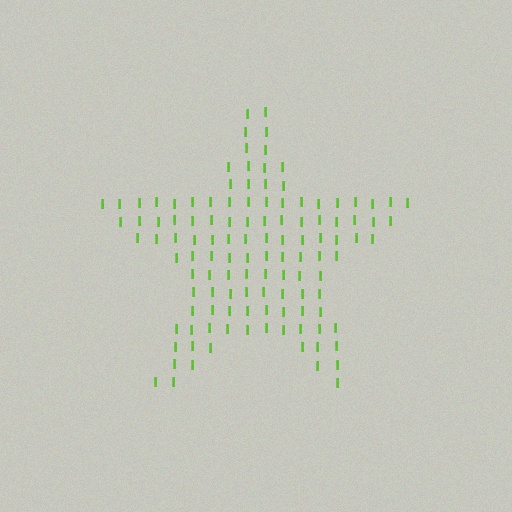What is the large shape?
The large shape is a star.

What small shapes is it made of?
It is made of small letter I's.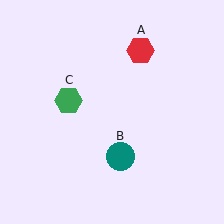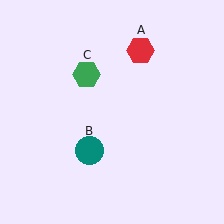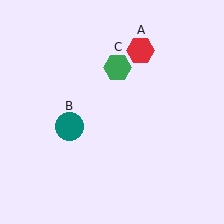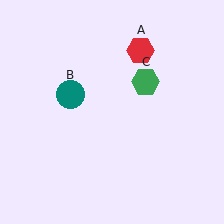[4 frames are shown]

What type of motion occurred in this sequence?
The teal circle (object B), green hexagon (object C) rotated clockwise around the center of the scene.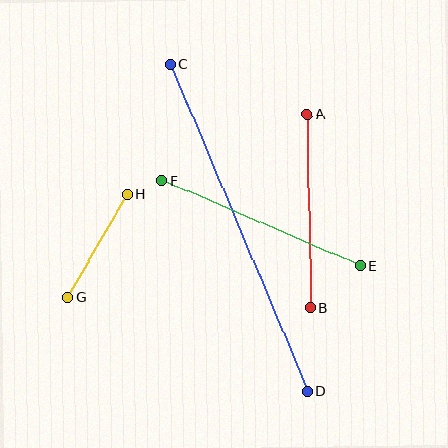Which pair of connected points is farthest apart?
Points C and D are farthest apart.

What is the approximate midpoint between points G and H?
The midpoint is at approximately (97, 246) pixels.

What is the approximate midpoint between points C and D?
The midpoint is at approximately (239, 228) pixels.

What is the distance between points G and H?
The distance is approximately 119 pixels.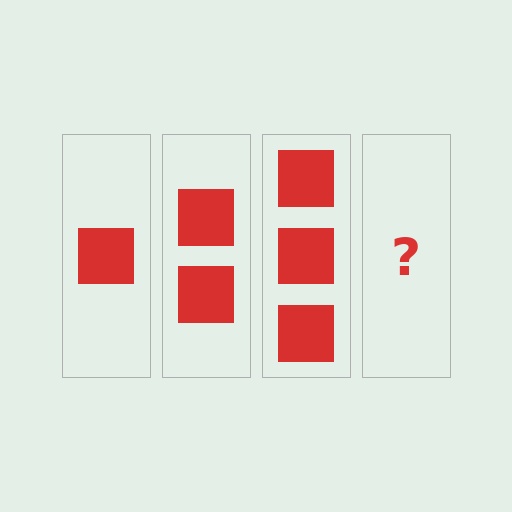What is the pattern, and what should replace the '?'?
The pattern is that each step adds one more square. The '?' should be 4 squares.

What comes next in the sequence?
The next element should be 4 squares.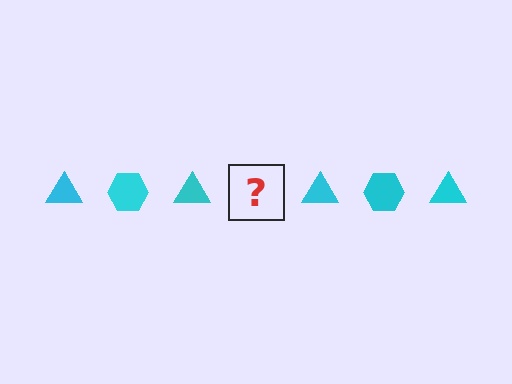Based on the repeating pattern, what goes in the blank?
The blank should be a cyan hexagon.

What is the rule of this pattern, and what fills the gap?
The rule is that the pattern cycles through triangle, hexagon shapes in cyan. The gap should be filled with a cyan hexagon.